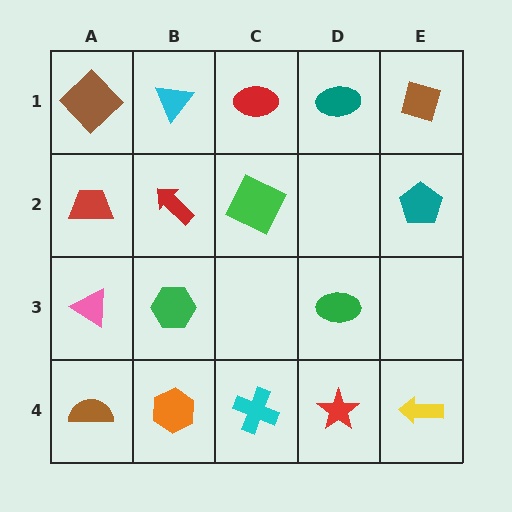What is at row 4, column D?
A red star.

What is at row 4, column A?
A brown semicircle.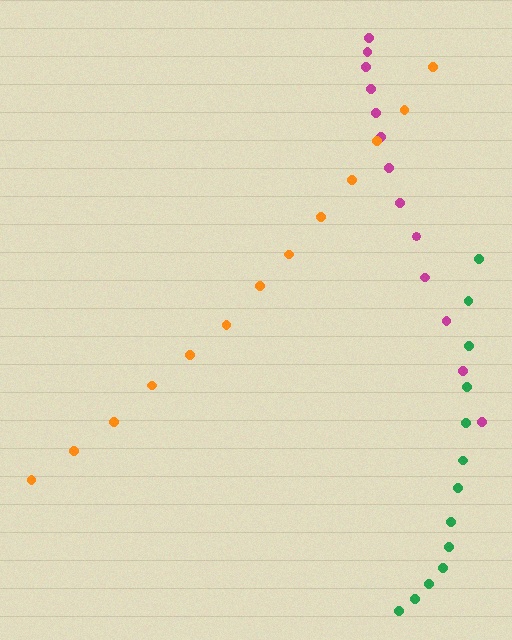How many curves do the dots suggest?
There are 3 distinct paths.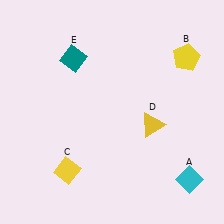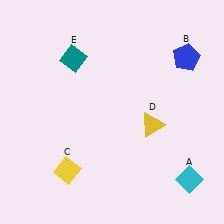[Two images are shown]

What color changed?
The pentagon (B) changed from yellow in Image 1 to blue in Image 2.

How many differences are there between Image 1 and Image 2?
There is 1 difference between the two images.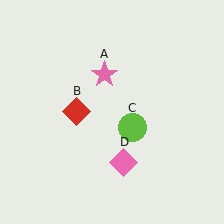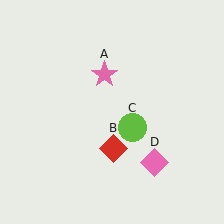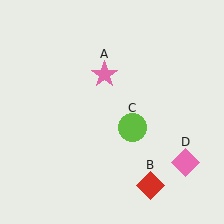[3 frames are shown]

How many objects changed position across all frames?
2 objects changed position: red diamond (object B), pink diamond (object D).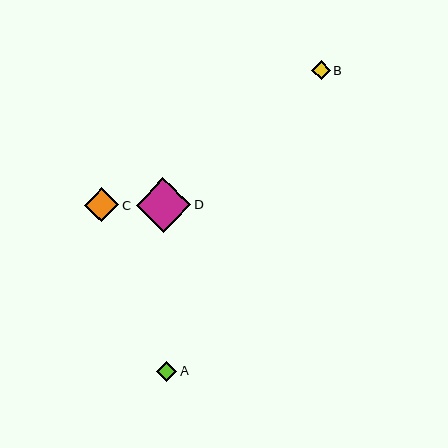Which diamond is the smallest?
Diamond B is the smallest with a size of approximately 18 pixels.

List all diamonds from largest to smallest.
From largest to smallest: D, C, A, B.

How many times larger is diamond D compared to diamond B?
Diamond D is approximately 3.0 times the size of diamond B.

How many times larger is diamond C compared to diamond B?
Diamond C is approximately 1.9 times the size of diamond B.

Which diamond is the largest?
Diamond D is the largest with a size of approximately 55 pixels.